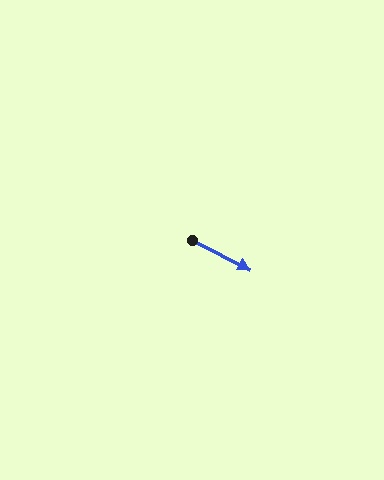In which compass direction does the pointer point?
Southeast.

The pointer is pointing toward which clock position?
Roughly 4 o'clock.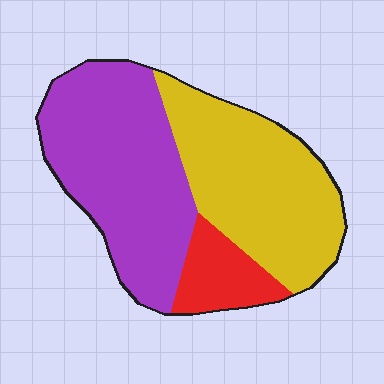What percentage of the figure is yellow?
Yellow takes up between a quarter and a half of the figure.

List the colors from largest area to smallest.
From largest to smallest: purple, yellow, red.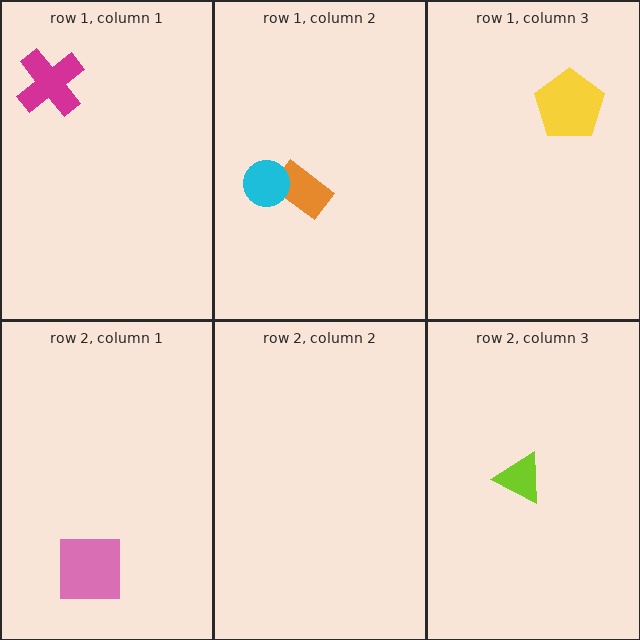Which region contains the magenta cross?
The row 1, column 1 region.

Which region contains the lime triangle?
The row 2, column 3 region.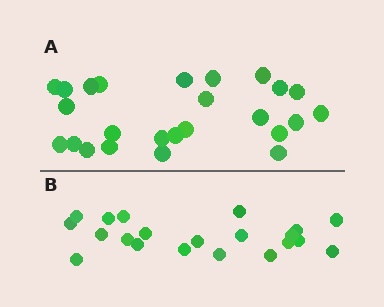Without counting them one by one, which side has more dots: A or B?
Region A (the top region) has more dots.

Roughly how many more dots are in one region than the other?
Region A has about 4 more dots than region B.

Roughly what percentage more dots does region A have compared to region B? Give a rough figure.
About 20% more.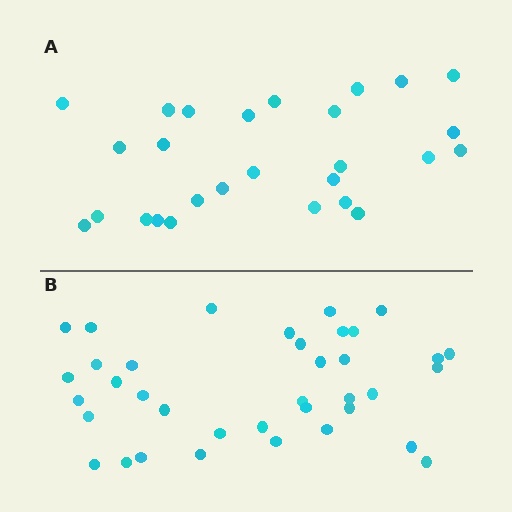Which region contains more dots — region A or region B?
Region B (the bottom region) has more dots.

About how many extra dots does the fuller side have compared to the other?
Region B has roughly 10 or so more dots than region A.